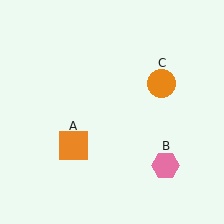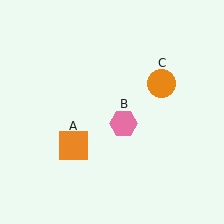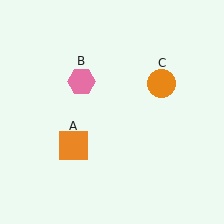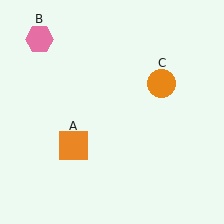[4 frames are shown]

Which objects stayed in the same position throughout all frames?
Orange square (object A) and orange circle (object C) remained stationary.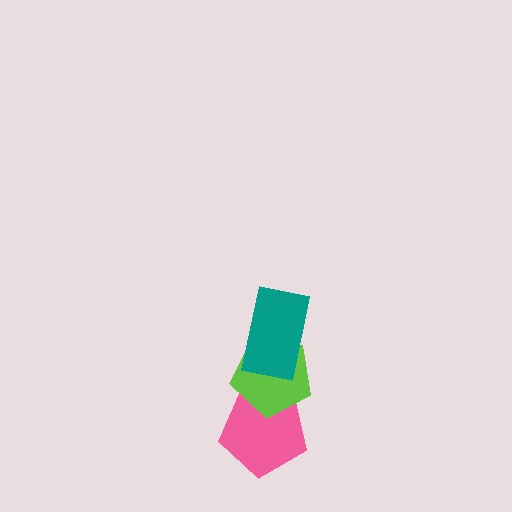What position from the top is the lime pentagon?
The lime pentagon is 2nd from the top.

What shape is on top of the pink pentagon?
The lime pentagon is on top of the pink pentagon.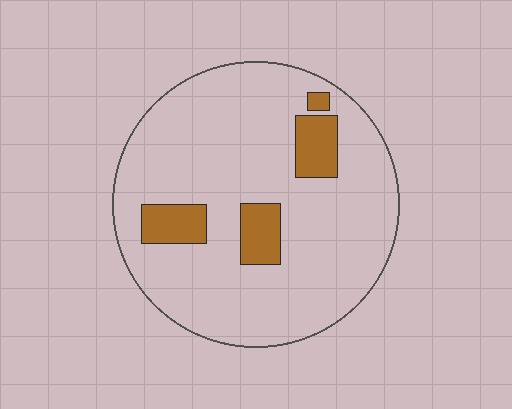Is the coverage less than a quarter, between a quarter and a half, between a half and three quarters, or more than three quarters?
Less than a quarter.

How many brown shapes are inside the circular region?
4.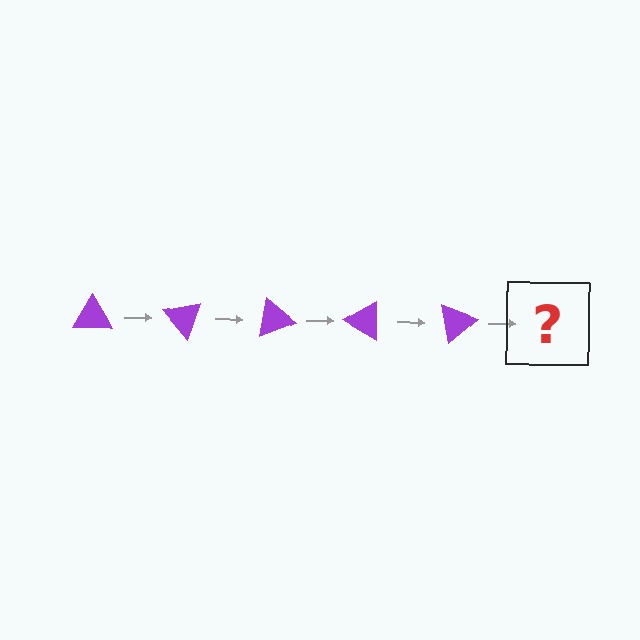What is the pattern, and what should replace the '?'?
The pattern is that the triangle rotates 50 degrees each step. The '?' should be a purple triangle rotated 250 degrees.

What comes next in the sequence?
The next element should be a purple triangle rotated 250 degrees.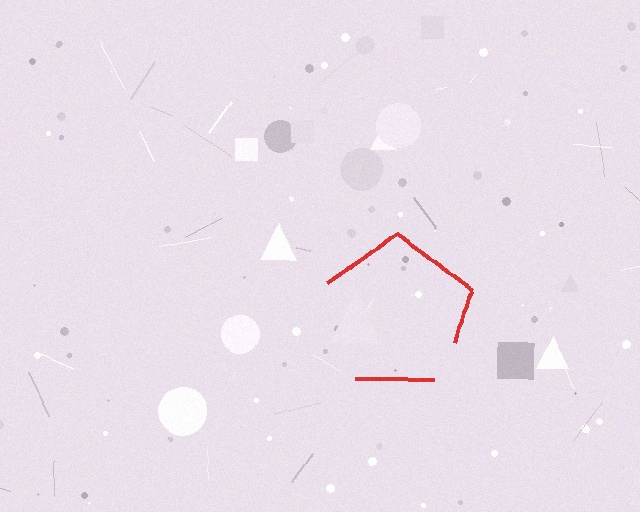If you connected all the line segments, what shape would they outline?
They would outline a pentagon.